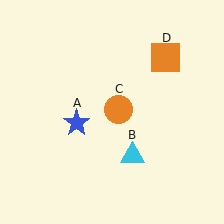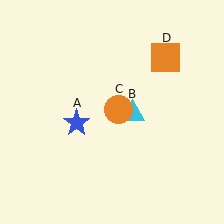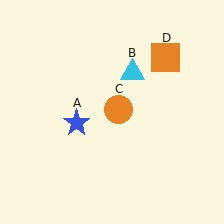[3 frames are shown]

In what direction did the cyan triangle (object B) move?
The cyan triangle (object B) moved up.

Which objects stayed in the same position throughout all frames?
Blue star (object A) and orange circle (object C) and orange square (object D) remained stationary.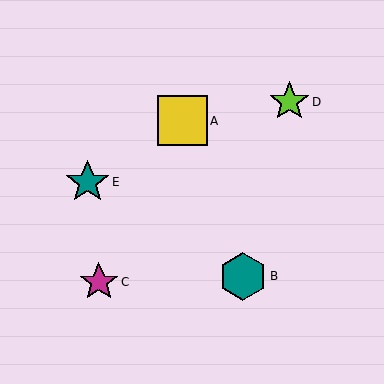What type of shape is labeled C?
Shape C is a magenta star.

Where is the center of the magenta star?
The center of the magenta star is at (99, 282).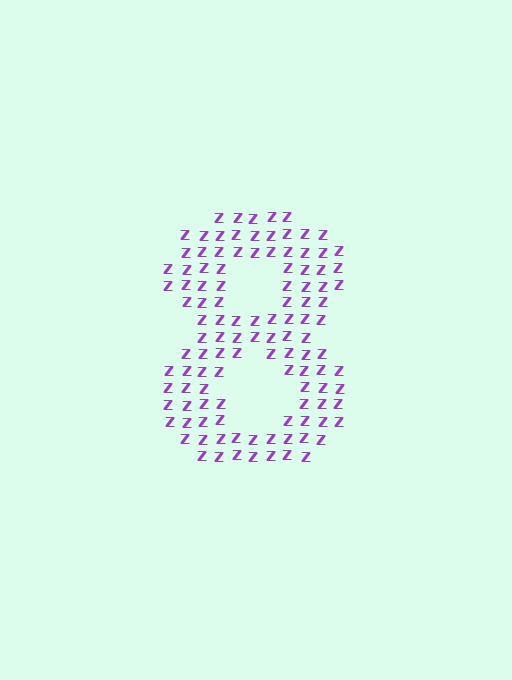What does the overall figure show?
The overall figure shows the digit 8.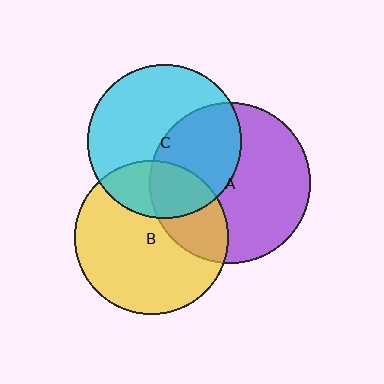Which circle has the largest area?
Circle A (purple).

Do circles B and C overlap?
Yes.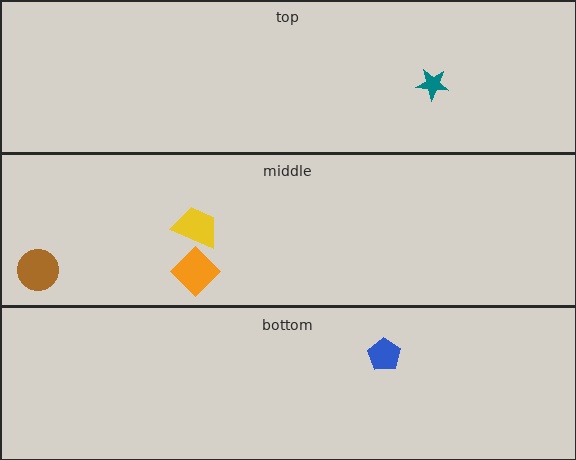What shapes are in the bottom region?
The blue pentagon.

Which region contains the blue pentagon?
The bottom region.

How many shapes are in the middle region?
3.